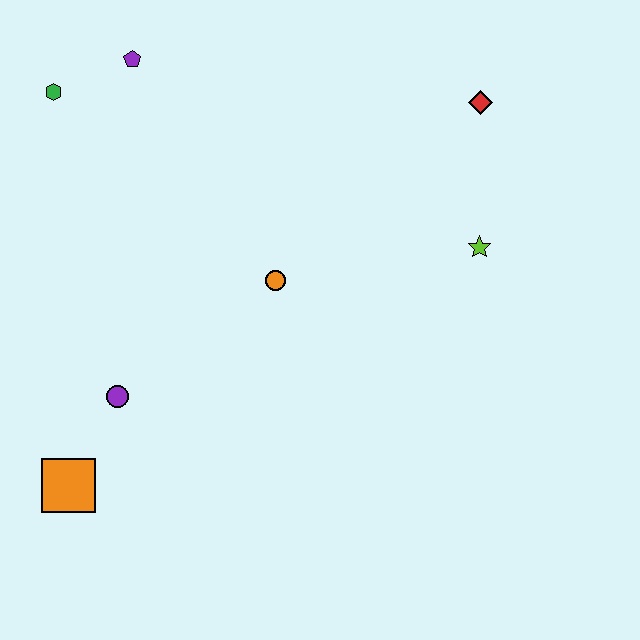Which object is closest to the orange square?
The purple circle is closest to the orange square.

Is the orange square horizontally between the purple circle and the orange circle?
No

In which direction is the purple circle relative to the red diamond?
The purple circle is to the left of the red diamond.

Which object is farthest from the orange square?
The red diamond is farthest from the orange square.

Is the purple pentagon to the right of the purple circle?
Yes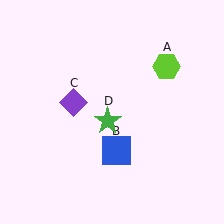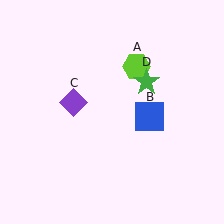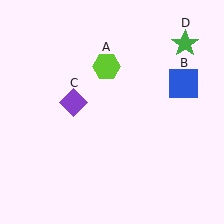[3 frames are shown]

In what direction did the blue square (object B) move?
The blue square (object B) moved up and to the right.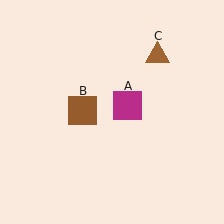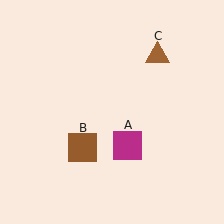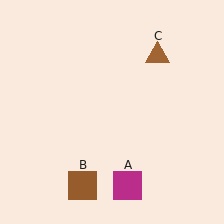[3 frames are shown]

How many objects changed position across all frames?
2 objects changed position: magenta square (object A), brown square (object B).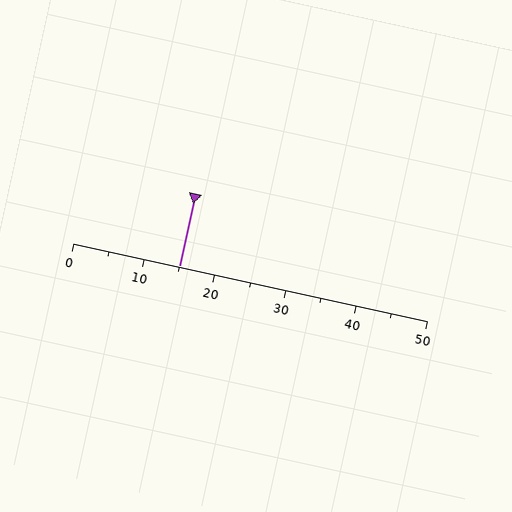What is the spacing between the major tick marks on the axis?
The major ticks are spaced 10 apart.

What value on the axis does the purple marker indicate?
The marker indicates approximately 15.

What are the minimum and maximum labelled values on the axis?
The axis runs from 0 to 50.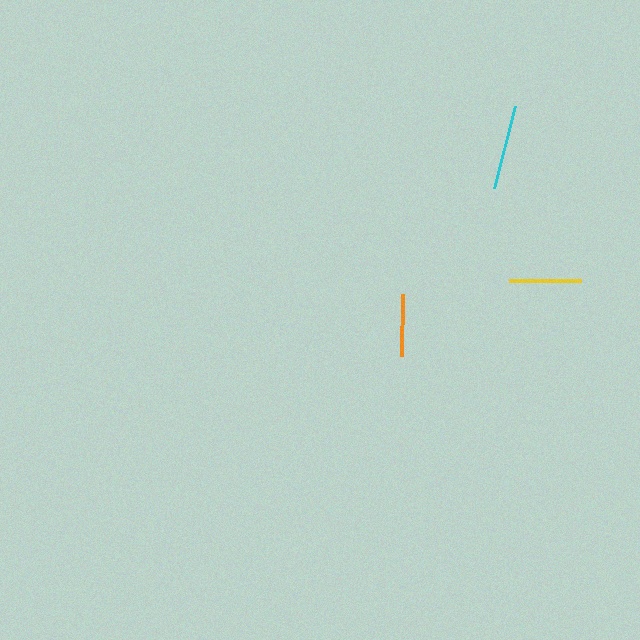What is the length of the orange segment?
The orange segment is approximately 62 pixels long.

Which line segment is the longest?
The cyan line is the longest at approximately 85 pixels.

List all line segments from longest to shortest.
From longest to shortest: cyan, yellow, orange.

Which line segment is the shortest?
The orange line is the shortest at approximately 62 pixels.